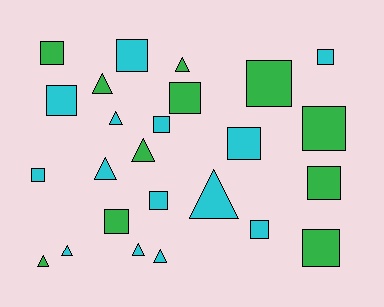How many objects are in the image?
There are 25 objects.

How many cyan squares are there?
There are 8 cyan squares.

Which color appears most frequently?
Cyan, with 14 objects.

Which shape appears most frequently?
Square, with 15 objects.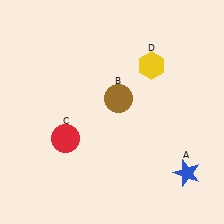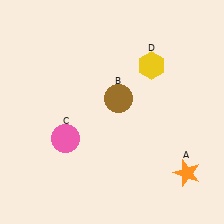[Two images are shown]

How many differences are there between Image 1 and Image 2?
There are 2 differences between the two images.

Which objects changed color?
A changed from blue to orange. C changed from red to pink.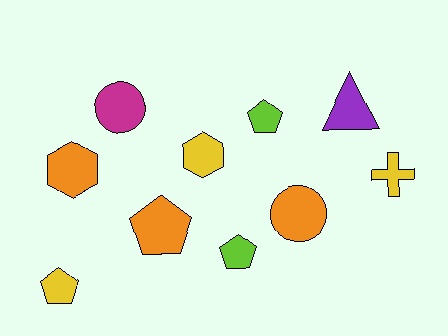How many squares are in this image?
There are no squares.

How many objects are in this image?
There are 10 objects.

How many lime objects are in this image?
There are 2 lime objects.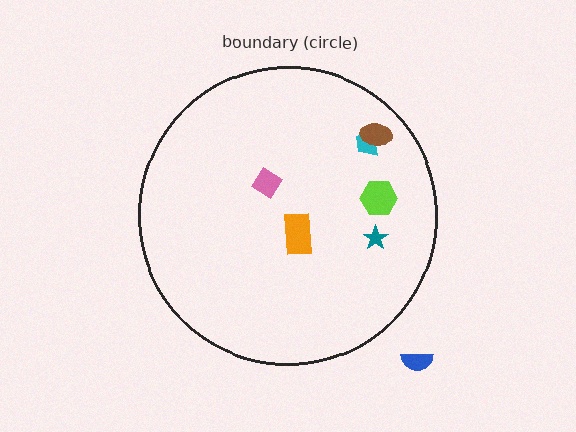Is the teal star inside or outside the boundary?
Inside.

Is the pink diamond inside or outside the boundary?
Inside.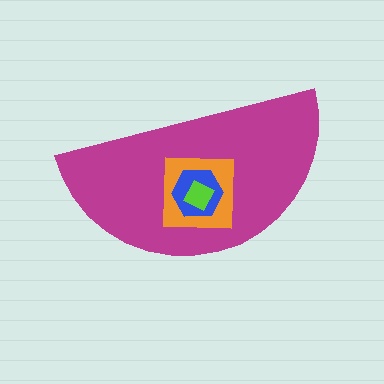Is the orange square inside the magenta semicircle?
Yes.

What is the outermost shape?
The magenta semicircle.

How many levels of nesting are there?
4.